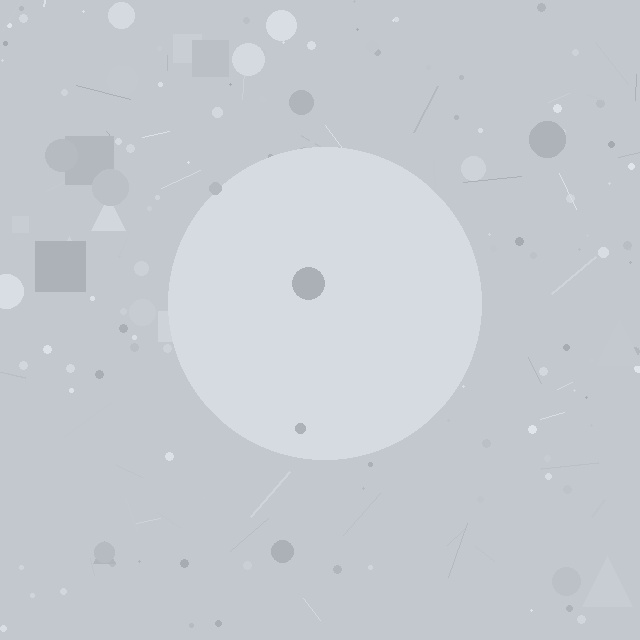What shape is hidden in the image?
A circle is hidden in the image.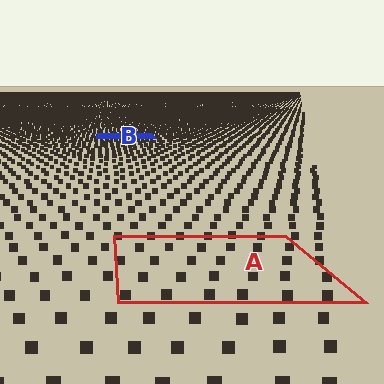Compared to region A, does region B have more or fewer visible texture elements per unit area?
Region B has more texture elements per unit area — they are packed more densely because it is farther away.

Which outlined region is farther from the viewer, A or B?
Region B is farther from the viewer — the texture elements inside it appear smaller and more densely packed.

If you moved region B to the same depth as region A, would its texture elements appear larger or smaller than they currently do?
They would appear larger. At a closer depth, the same texture elements are projected at a bigger on-screen size.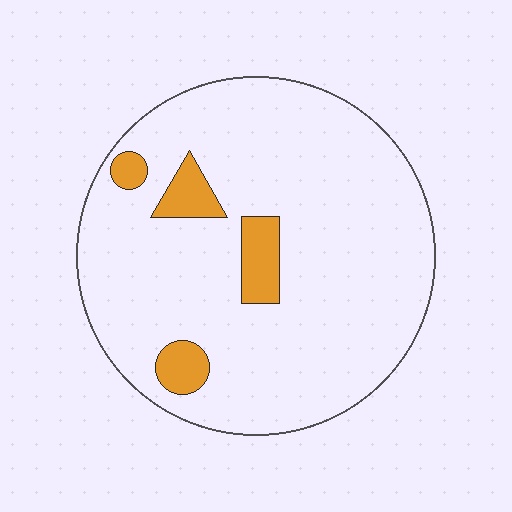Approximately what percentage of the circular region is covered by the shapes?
Approximately 10%.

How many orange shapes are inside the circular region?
4.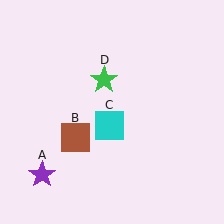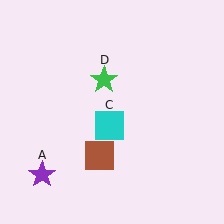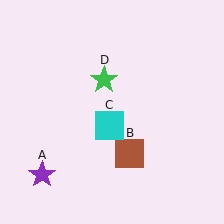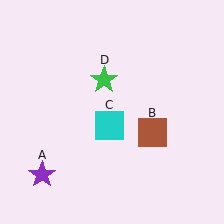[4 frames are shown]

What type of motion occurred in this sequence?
The brown square (object B) rotated counterclockwise around the center of the scene.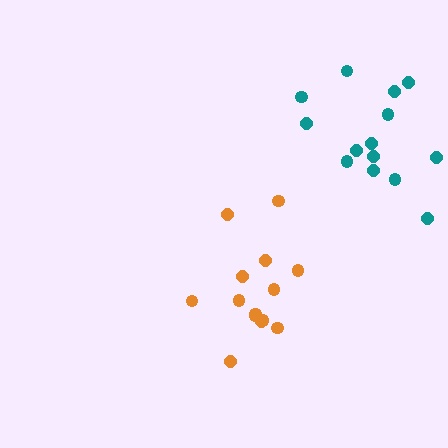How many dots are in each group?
Group 1: 14 dots, Group 2: 14 dots (28 total).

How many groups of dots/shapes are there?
There are 2 groups.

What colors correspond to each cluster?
The clusters are colored: orange, teal.